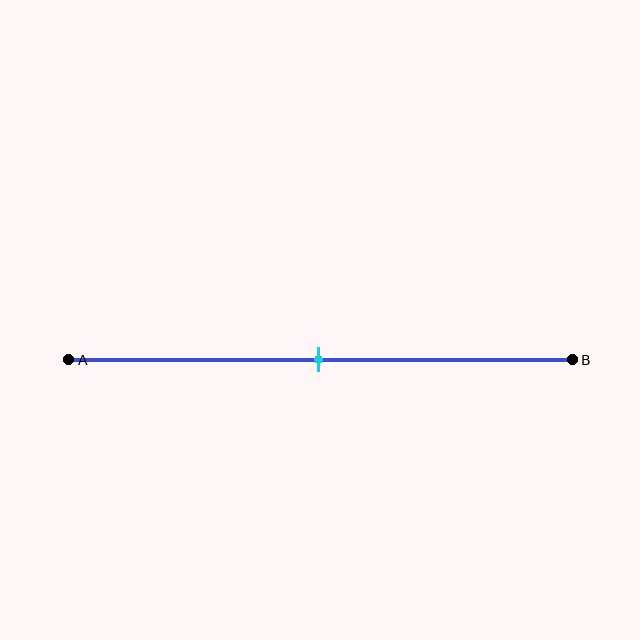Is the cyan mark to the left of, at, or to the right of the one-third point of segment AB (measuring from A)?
The cyan mark is to the right of the one-third point of segment AB.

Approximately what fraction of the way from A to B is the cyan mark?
The cyan mark is approximately 50% of the way from A to B.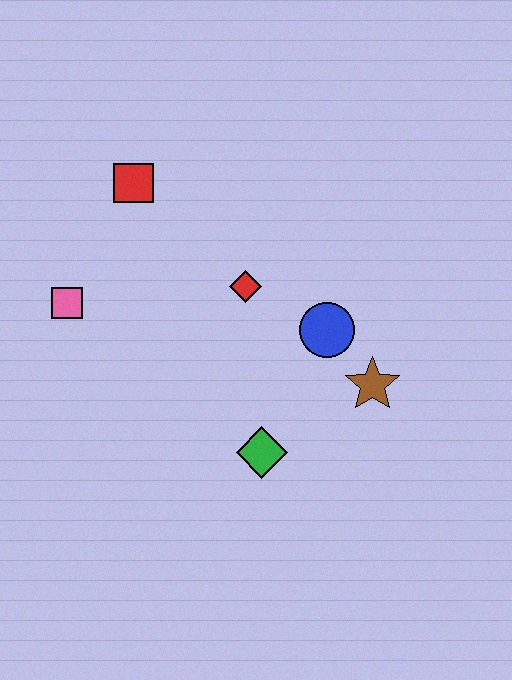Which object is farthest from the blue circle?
The pink square is farthest from the blue circle.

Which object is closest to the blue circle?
The brown star is closest to the blue circle.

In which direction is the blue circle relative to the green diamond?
The blue circle is above the green diamond.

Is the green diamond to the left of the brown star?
Yes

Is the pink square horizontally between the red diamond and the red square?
No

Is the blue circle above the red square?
No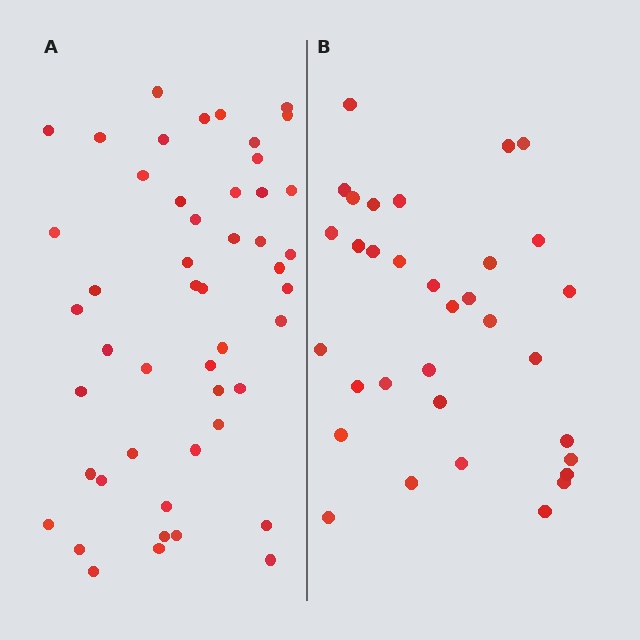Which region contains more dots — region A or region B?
Region A (the left region) has more dots.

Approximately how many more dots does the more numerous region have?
Region A has approximately 15 more dots than region B.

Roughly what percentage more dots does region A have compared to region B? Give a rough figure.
About 50% more.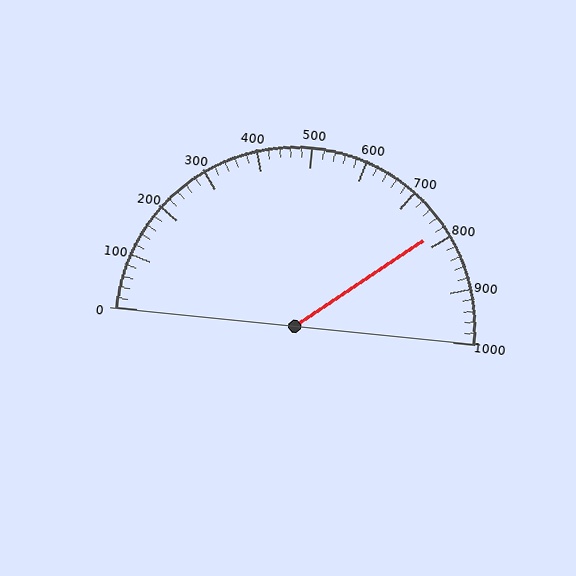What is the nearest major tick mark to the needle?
The nearest major tick mark is 800.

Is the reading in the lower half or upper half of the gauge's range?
The reading is in the upper half of the range (0 to 1000).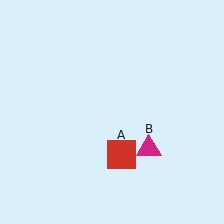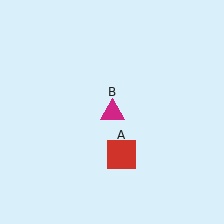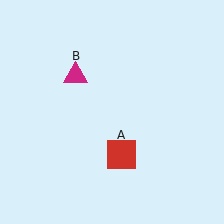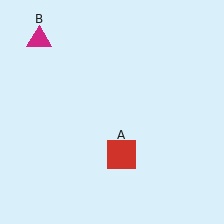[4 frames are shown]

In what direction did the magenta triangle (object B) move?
The magenta triangle (object B) moved up and to the left.